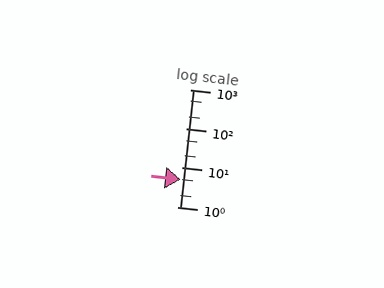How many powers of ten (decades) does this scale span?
The scale spans 3 decades, from 1 to 1000.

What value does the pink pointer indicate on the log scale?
The pointer indicates approximately 5.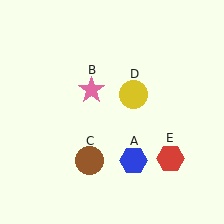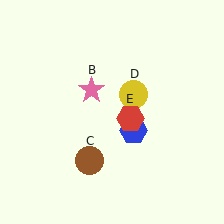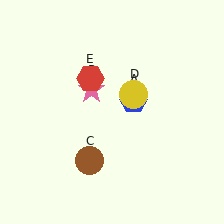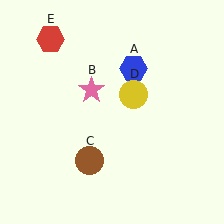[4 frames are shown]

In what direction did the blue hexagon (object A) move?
The blue hexagon (object A) moved up.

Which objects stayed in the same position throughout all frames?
Pink star (object B) and brown circle (object C) and yellow circle (object D) remained stationary.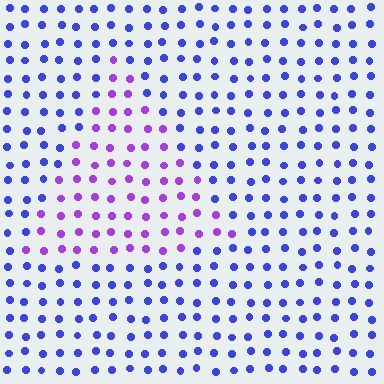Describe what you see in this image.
The image is filled with small blue elements in a uniform arrangement. A triangle-shaped region is visible where the elements are tinted to a slightly different hue, forming a subtle color boundary.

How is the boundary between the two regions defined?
The boundary is defined purely by a slight shift in hue (about 42 degrees). Spacing, size, and orientation are identical on both sides.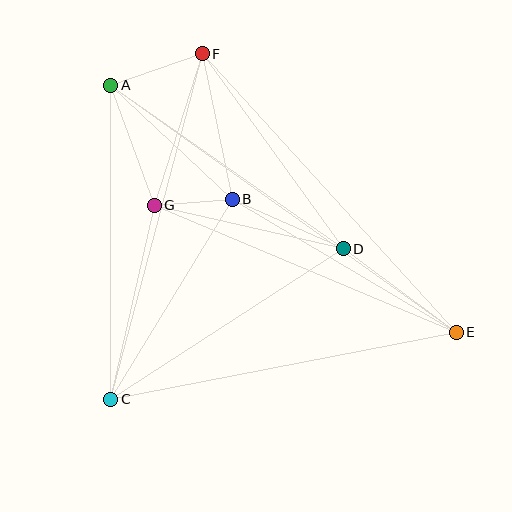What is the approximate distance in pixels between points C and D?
The distance between C and D is approximately 277 pixels.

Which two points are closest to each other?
Points B and G are closest to each other.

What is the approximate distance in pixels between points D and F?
The distance between D and F is approximately 241 pixels.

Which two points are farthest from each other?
Points A and E are farthest from each other.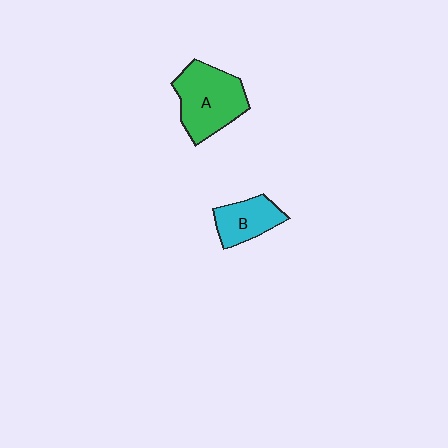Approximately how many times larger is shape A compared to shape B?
Approximately 1.7 times.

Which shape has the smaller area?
Shape B (cyan).